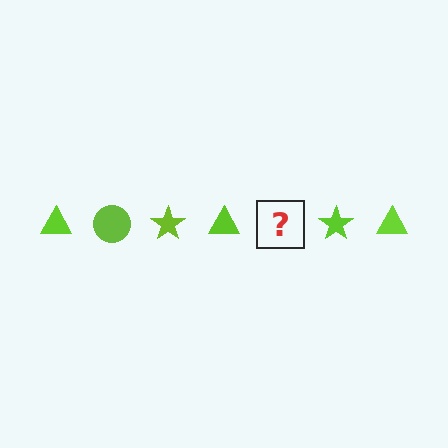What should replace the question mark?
The question mark should be replaced with a lime circle.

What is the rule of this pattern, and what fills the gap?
The rule is that the pattern cycles through triangle, circle, star shapes in lime. The gap should be filled with a lime circle.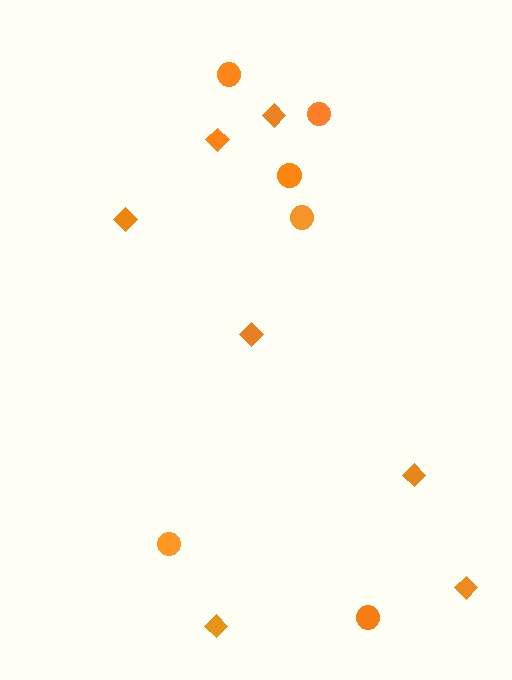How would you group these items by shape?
There are 2 groups: one group of circles (6) and one group of diamonds (7).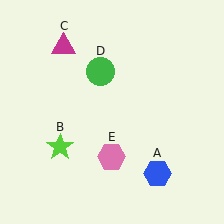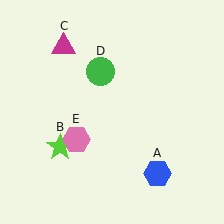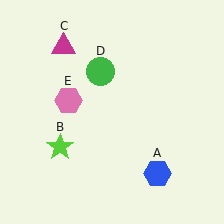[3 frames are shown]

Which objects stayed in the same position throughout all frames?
Blue hexagon (object A) and lime star (object B) and magenta triangle (object C) and green circle (object D) remained stationary.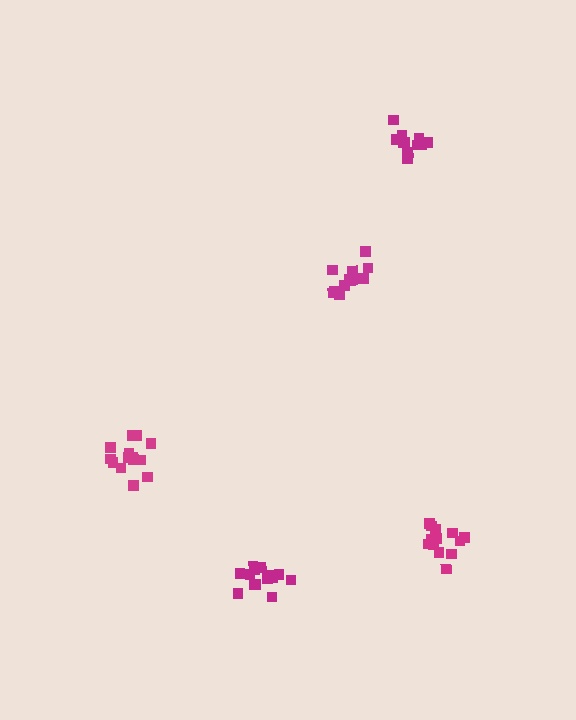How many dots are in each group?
Group 1: 14 dots, Group 2: 11 dots, Group 3: 14 dots, Group 4: 14 dots, Group 5: 12 dots (65 total).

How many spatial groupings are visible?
There are 5 spatial groupings.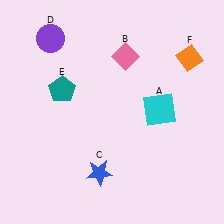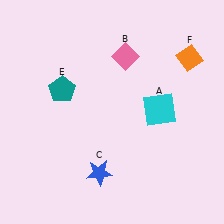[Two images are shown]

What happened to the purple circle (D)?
The purple circle (D) was removed in Image 2. It was in the top-left area of Image 1.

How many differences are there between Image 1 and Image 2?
There is 1 difference between the two images.